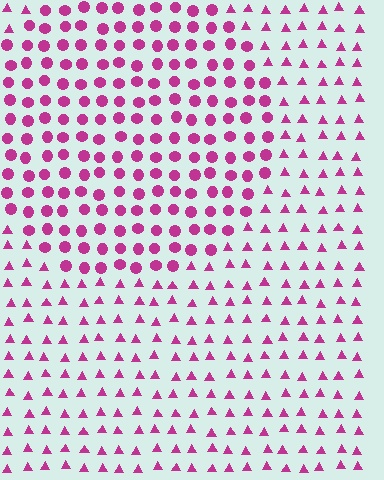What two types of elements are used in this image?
The image uses circles inside the circle region and triangles outside it.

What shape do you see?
I see a circle.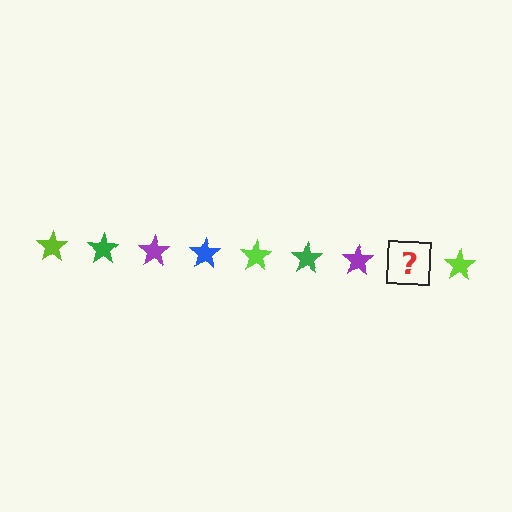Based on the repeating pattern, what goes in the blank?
The blank should be a blue star.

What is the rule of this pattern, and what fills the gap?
The rule is that the pattern cycles through lime, green, purple, blue stars. The gap should be filled with a blue star.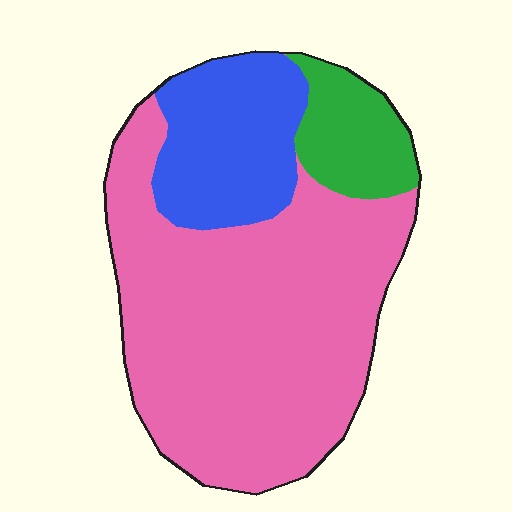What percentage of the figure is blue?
Blue covers 21% of the figure.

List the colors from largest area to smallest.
From largest to smallest: pink, blue, green.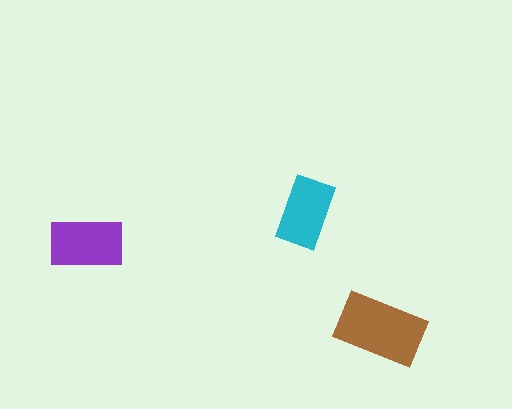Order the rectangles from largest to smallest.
the brown one, the purple one, the cyan one.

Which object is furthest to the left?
The purple rectangle is leftmost.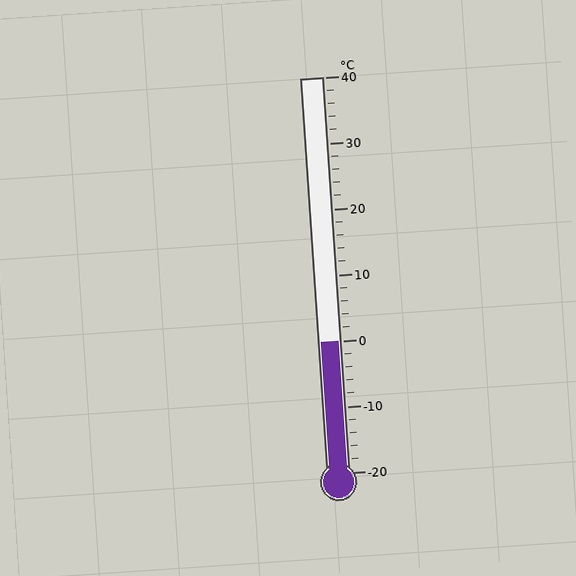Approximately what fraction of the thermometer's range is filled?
The thermometer is filled to approximately 35% of its range.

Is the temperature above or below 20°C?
The temperature is below 20°C.